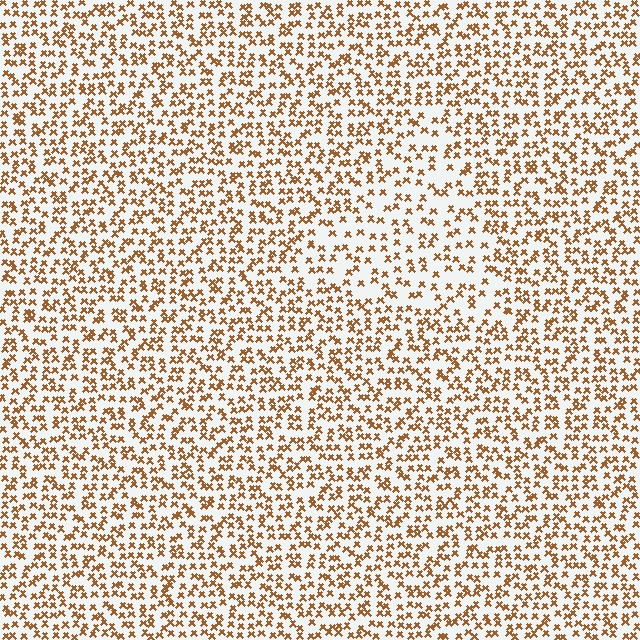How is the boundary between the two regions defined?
The boundary is defined by a change in element density (approximately 1.6x ratio). All elements are the same color, size, and shape.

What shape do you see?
I see a triangle.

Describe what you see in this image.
The image contains small brown elements arranged at two different densities. A triangle-shaped region is visible where the elements are less densely packed than the surrounding area.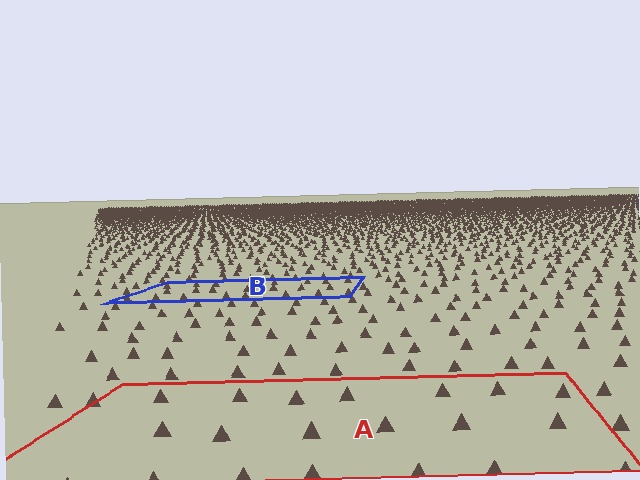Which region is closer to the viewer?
Region A is closer. The texture elements there are larger and more spread out.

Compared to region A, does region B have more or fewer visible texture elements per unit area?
Region B has more texture elements per unit area — they are packed more densely because it is farther away.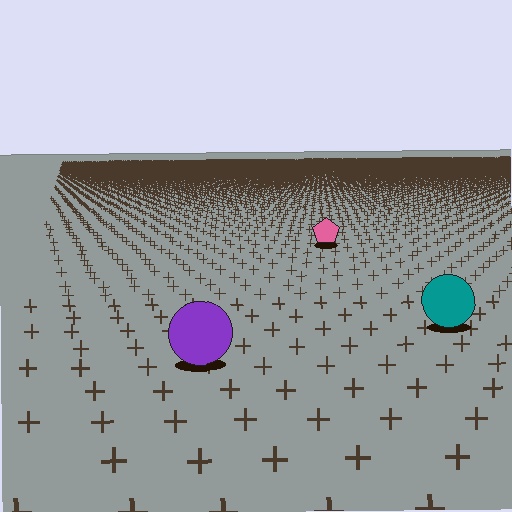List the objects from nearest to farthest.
From nearest to farthest: the purple circle, the teal circle, the pink pentagon.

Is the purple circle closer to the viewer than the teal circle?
Yes. The purple circle is closer — you can tell from the texture gradient: the ground texture is coarser near it.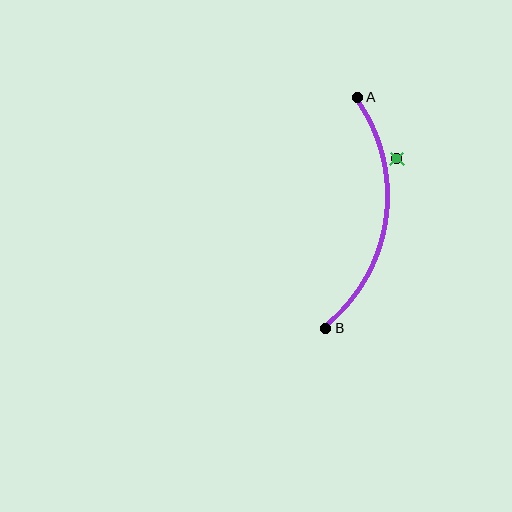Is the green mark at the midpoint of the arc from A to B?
No — the green mark does not lie on the arc at all. It sits slightly outside the curve.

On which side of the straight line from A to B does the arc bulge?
The arc bulges to the right of the straight line connecting A and B.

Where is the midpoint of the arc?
The arc midpoint is the point on the curve farthest from the straight line joining A and B. It sits to the right of that line.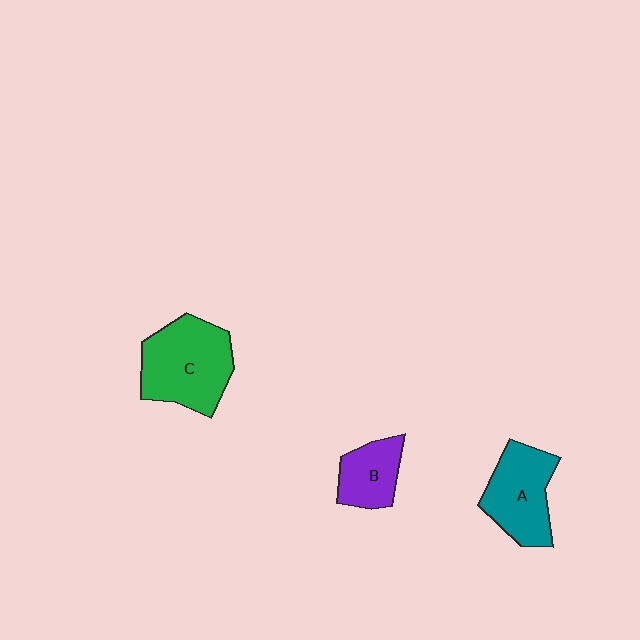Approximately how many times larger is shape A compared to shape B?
Approximately 1.5 times.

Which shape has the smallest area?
Shape B (purple).